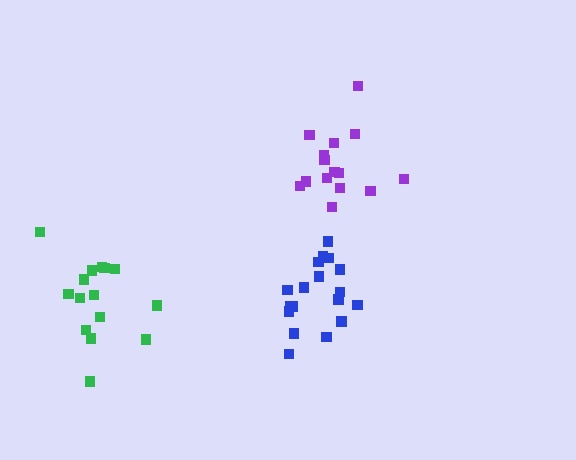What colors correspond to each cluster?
The clusters are colored: purple, green, blue.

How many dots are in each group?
Group 1: 15 dots, Group 2: 15 dots, Group 3: 18 dots (48 total).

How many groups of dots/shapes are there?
There are 3 groups.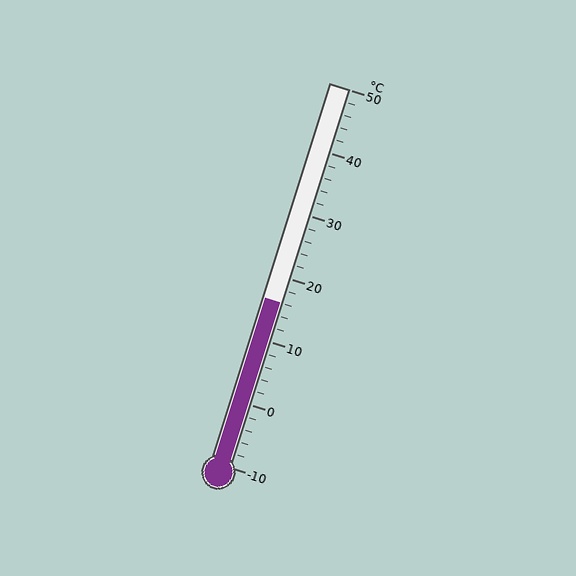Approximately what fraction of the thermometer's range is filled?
The thermometer is filled to approximately 45% of its range.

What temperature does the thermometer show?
The thermometer shows approximately 16°C.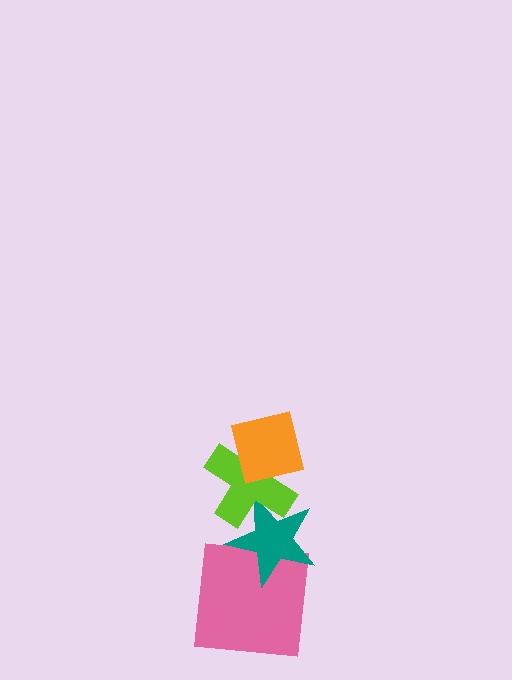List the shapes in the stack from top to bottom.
From top to bottom: the orange square, the lime cross, the teal star, the pink square.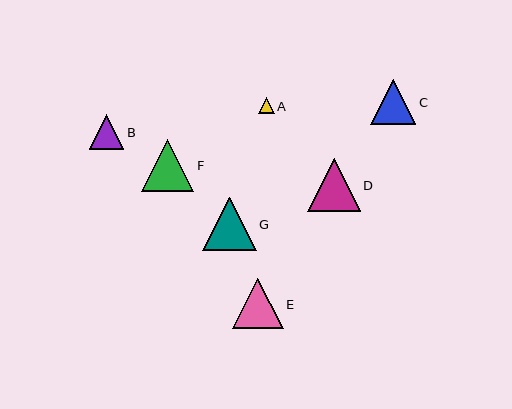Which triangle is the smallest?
Triangle A is the smallest with a size of approximately 15 pixels.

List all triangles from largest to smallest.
From largest to smallest: G, D, F, E, C, B, A.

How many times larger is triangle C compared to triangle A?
Triangle C is approximately 2.9 times the size of triangle A.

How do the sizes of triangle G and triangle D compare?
Triangle G and triangle D are approximately the same size.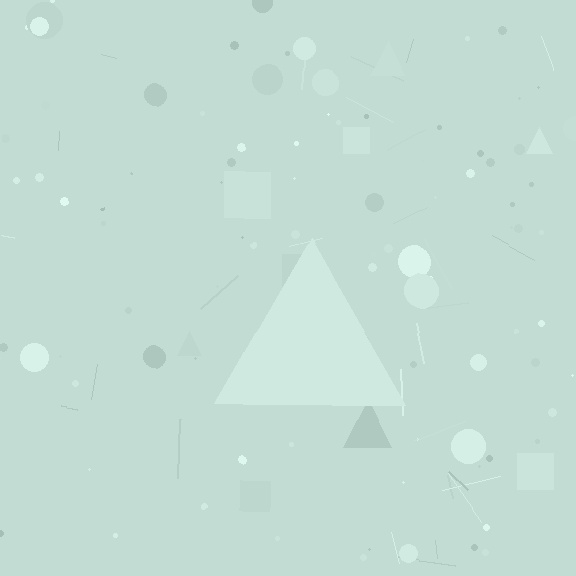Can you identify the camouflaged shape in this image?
The camouflaged shape is a triangle.